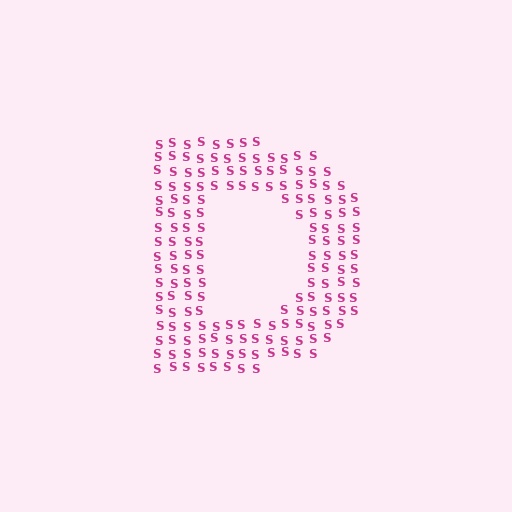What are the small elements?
The small elements are letter S's.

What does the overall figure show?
The overall figure shows the letter D.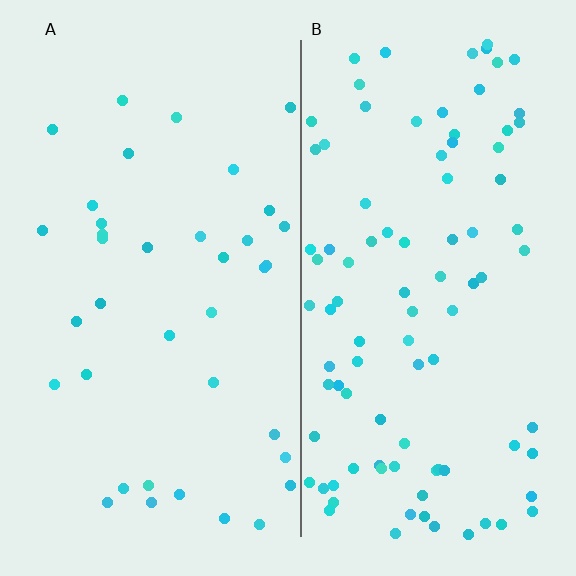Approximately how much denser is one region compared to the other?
Approximately 2.5× — region B over region A.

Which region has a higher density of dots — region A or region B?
B (the right).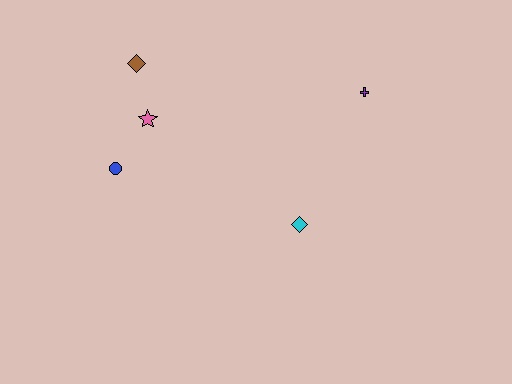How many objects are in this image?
There are 5 objects.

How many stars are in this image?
There is 1 star.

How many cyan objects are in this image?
There is 1 cyan object.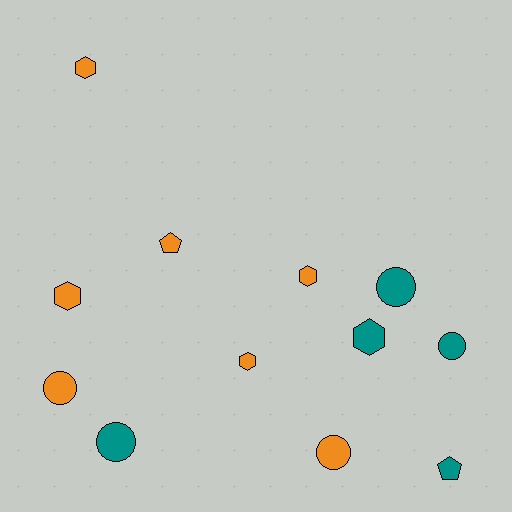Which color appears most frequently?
Orange, with 7 objects.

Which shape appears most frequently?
Hexagon, with 5 objects.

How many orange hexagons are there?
There are 4 orange hexagons.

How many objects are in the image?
There are 12 objects.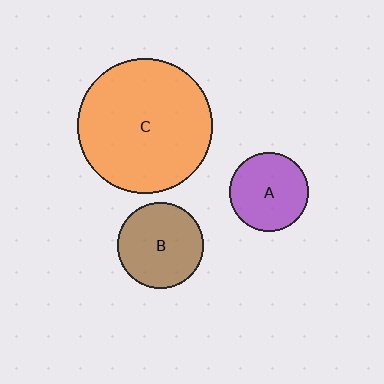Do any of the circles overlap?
No, none of the circles overlap.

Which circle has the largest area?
Circle C (orange).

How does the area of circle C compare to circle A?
Approximately 2.9 times.